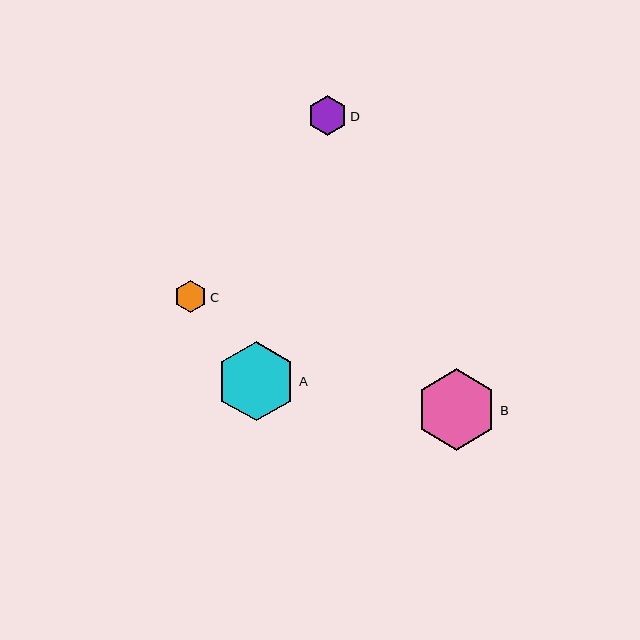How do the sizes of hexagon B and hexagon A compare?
Hexagon B and hexagon A are approximately the same size.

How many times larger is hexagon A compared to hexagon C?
Hexagon A is approximately 2.4 times the size of hexagon C.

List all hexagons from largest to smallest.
From largest to smallest: B, A, D, C.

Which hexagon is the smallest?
Hexagon C is the smallest with a size of approximately 32 pixels.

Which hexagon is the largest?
Hexagon B is the largest with a size of approximately 81 pixels.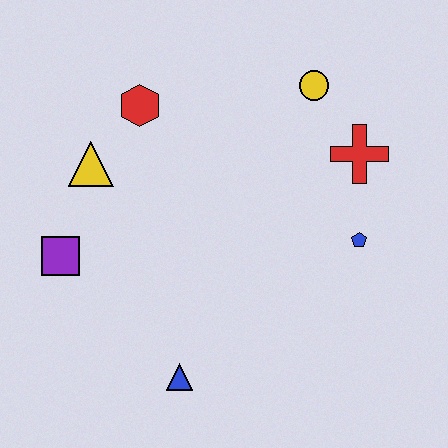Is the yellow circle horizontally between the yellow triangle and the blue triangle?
No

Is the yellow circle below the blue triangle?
No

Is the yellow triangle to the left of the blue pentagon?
Yes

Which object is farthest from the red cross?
The purple square is farthest from the red cross.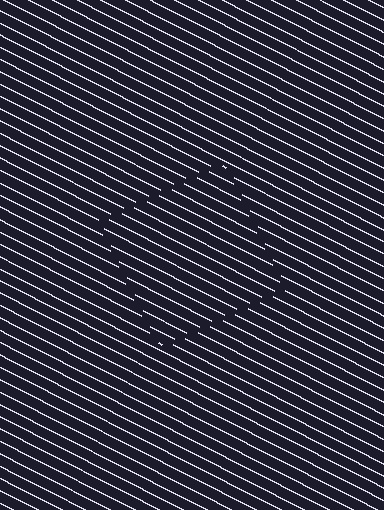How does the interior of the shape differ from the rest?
The interior of the shape contains the same grating, shifted by half a period — the contour is defined by the phase discontinuity where line-ends from the inner and outer gratings abut.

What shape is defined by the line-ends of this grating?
An illusory square. The interior of the shape contains the same grating, shifted by half a period — the contour is defined by the phase discontinuity where line-ends from the inner and outer gratings abut.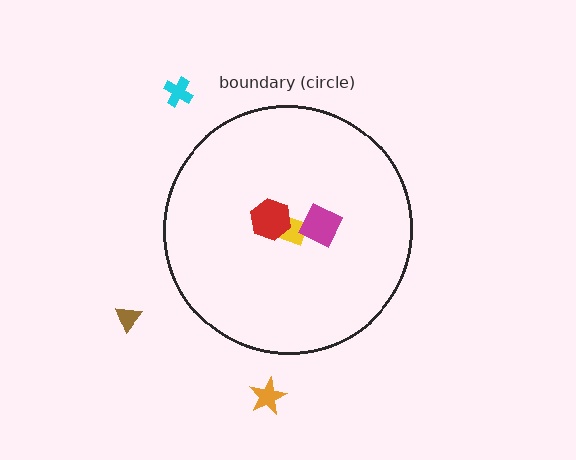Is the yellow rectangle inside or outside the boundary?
Inside.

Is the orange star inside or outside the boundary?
Outside.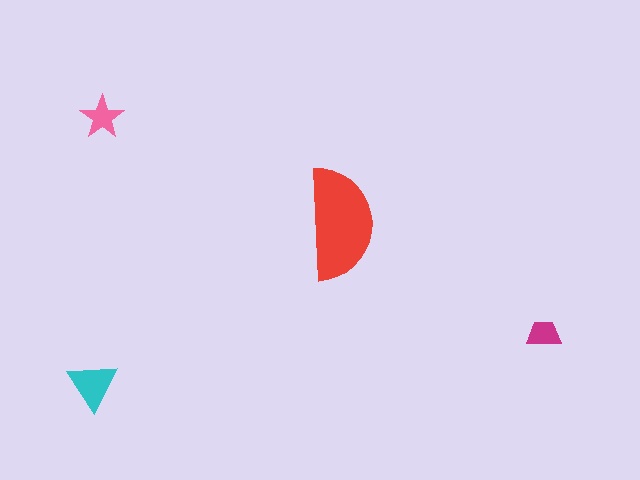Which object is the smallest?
The magenta trapezoid.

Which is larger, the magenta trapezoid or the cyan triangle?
The cyan triangle.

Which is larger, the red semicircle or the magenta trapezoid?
The red semicircle.